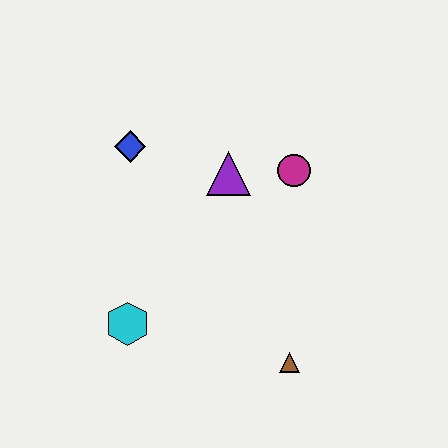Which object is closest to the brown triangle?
The cyan hexagon is closest to the brown triangle.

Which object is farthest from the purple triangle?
The brown triangle is farthest from the purple triangle.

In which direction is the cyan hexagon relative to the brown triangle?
The cyan hexagon is to the left of the brown triangle.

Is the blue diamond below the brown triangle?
No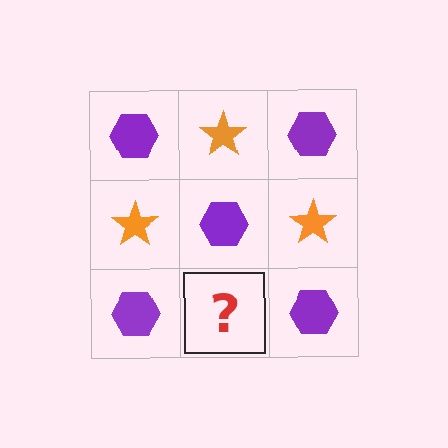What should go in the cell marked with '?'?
The missing cell should contain an orange star.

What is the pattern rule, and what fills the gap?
The rule is that it alternates purple hexagon and orange star in a checkerboard pattern. The gap should be filled with an orange star.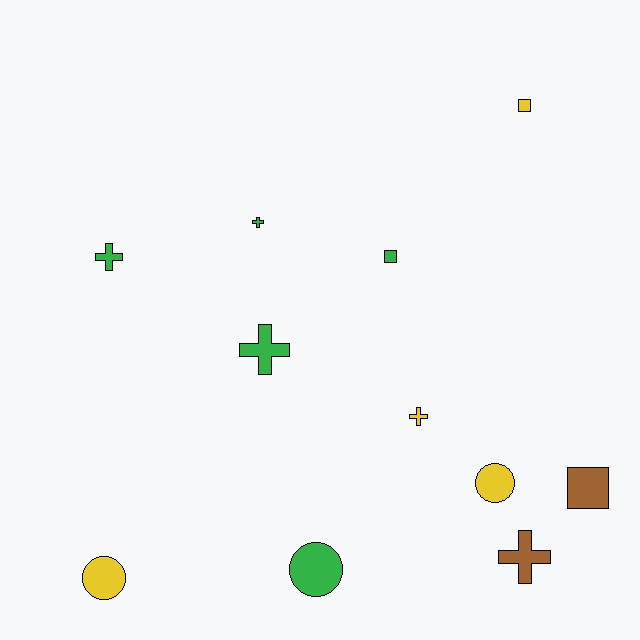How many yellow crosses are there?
There is 1 yellow cross.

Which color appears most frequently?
Green, with 5 objects.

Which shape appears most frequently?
Cross, with 5 objects.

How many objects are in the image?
There are 11 objects.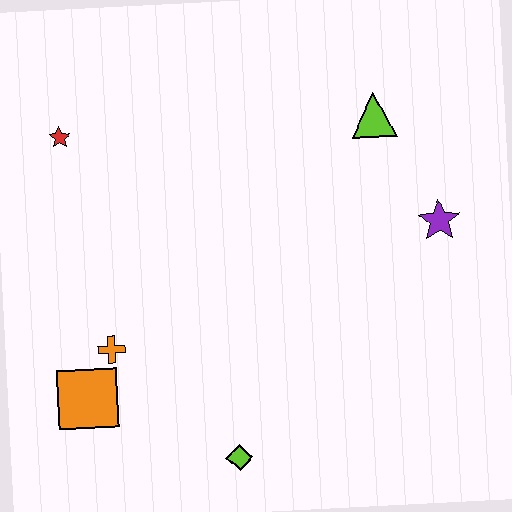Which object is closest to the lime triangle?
The purple star is closest to the lime triangle.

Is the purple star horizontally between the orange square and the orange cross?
No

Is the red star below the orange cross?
No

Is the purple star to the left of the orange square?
No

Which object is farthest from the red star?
The purple star is farthest from the red star.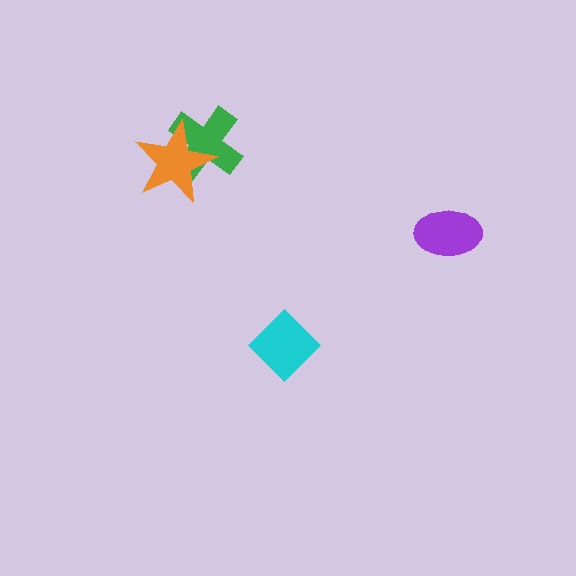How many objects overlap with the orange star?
1 object overlaps with the orange star.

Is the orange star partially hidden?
No, no other shape covers it.